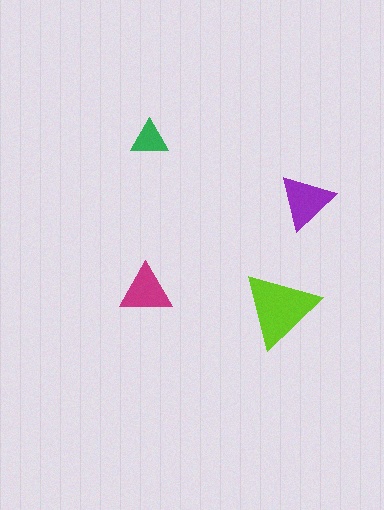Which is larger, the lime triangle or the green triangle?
The lime one.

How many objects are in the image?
There are 4 objects in the image.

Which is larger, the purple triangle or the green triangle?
The purple one.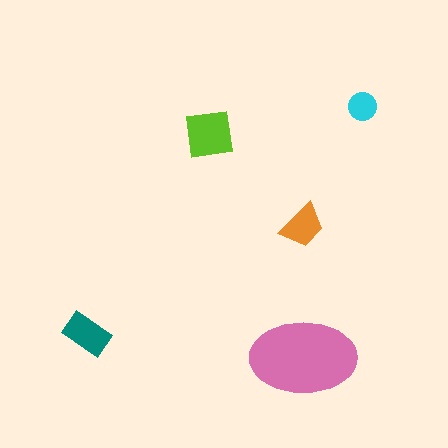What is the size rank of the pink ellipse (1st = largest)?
1st.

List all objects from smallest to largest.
The cyan circle, the orange trapezoid, the teal rectangle, the lime square, the pink ellipse.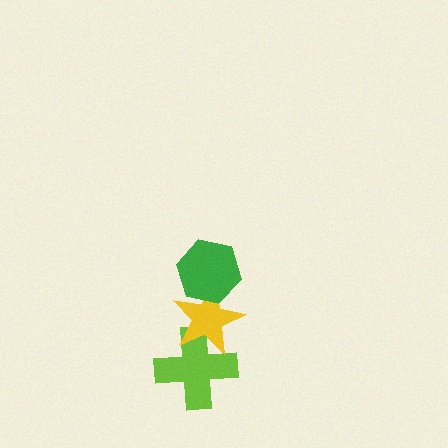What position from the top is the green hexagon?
The green hexagon is 1st from the top.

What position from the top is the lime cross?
The lime cross is 3rd from the top.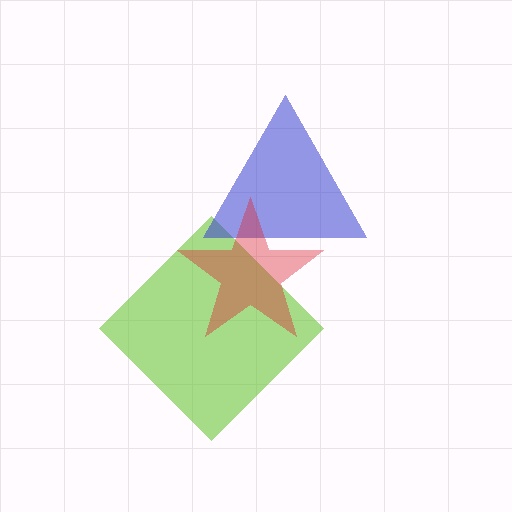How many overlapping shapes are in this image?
There are 3 overlapping shapes in the image.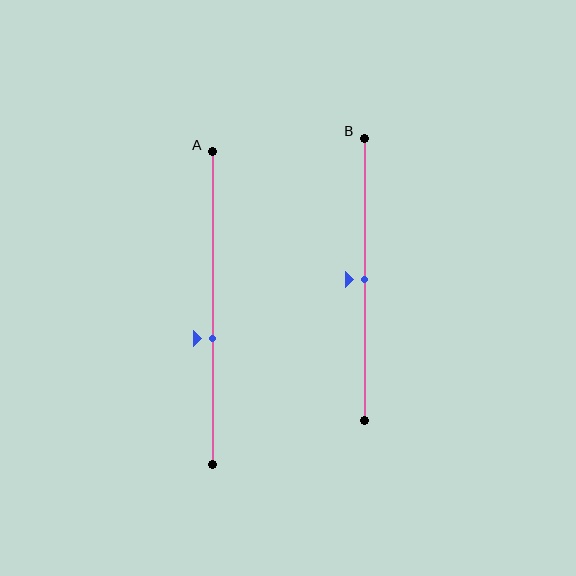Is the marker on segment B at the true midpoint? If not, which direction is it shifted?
Yes, the marker on segment B is at the true midpoint.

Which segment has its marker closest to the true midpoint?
Segment B has its marker closest to the true midpoint.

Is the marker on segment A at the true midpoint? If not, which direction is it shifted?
No, the marker on segment A is shifted downward by about 10% of the segment length.